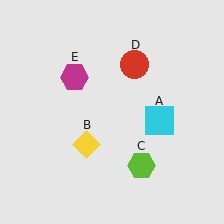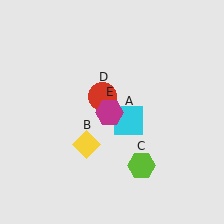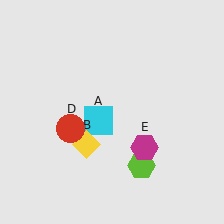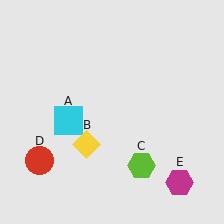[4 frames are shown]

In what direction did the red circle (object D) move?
The red circle (object D) moved down and to the left.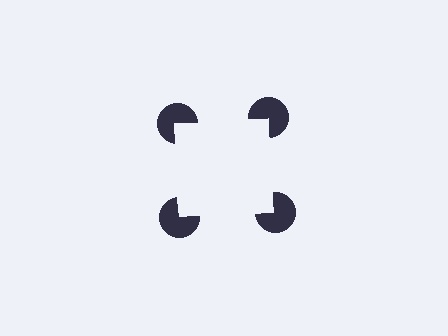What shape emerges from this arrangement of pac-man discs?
An illusory square — its edges are inferred from the aligned wedge cuts in the pac-man discs, not physically drawn.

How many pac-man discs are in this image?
There are 4 — one at each vertex of the illusory square.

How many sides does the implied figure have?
4 sides.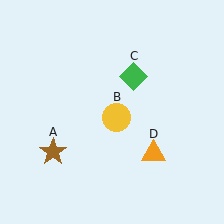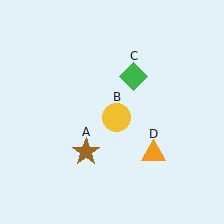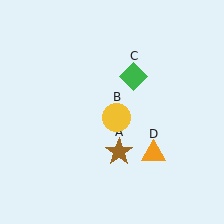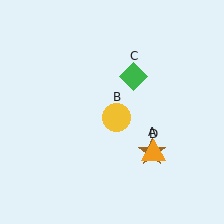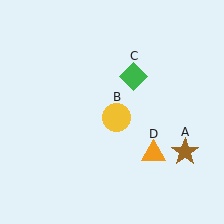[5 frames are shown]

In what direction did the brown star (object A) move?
The brown star (object A) moved right.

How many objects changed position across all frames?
1 object changed position: brown star (object A).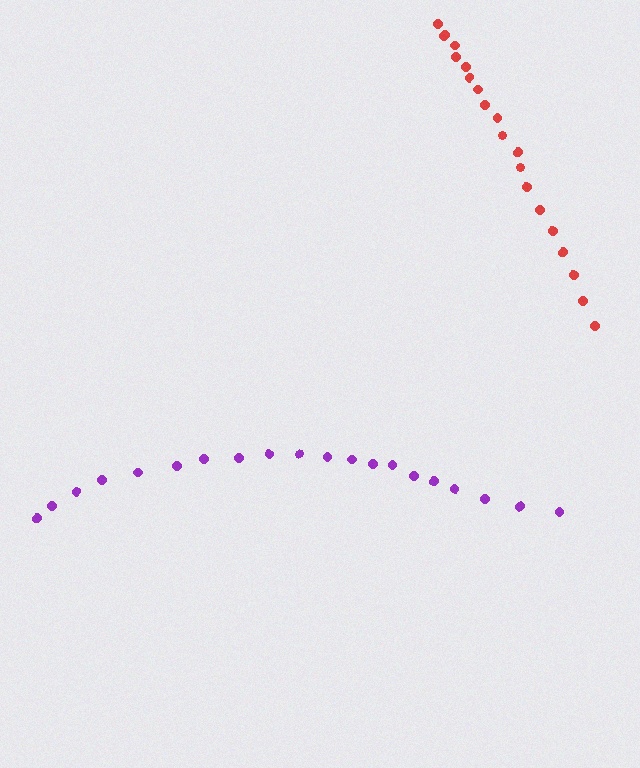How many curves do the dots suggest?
There are 2 distinct paths.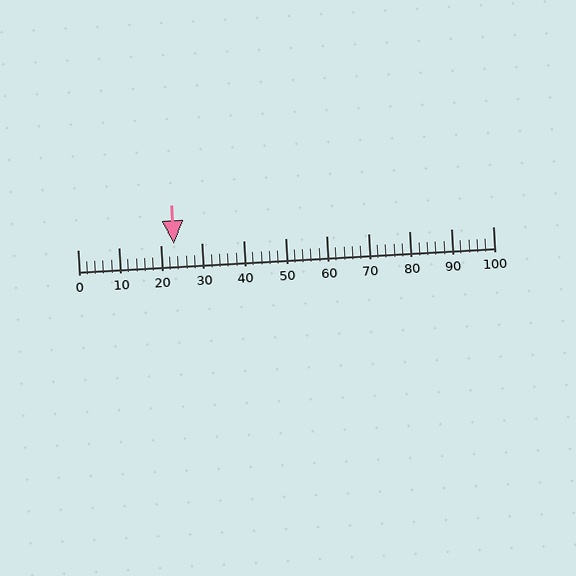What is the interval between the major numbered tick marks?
The major tick marks are spaced 10 units apart.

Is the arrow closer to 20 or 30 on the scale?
The arrow is closer to 20.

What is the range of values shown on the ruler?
The ruler shows values from 0 to 100.